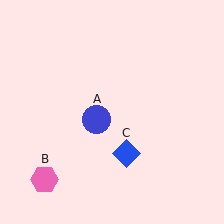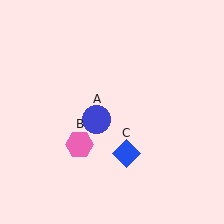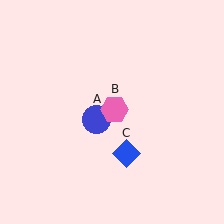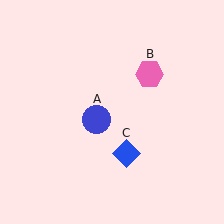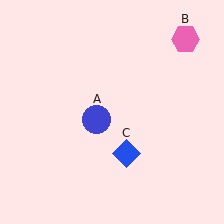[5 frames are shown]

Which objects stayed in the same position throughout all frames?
Blue circle (object A) and blue diamond (object C) remained stationary.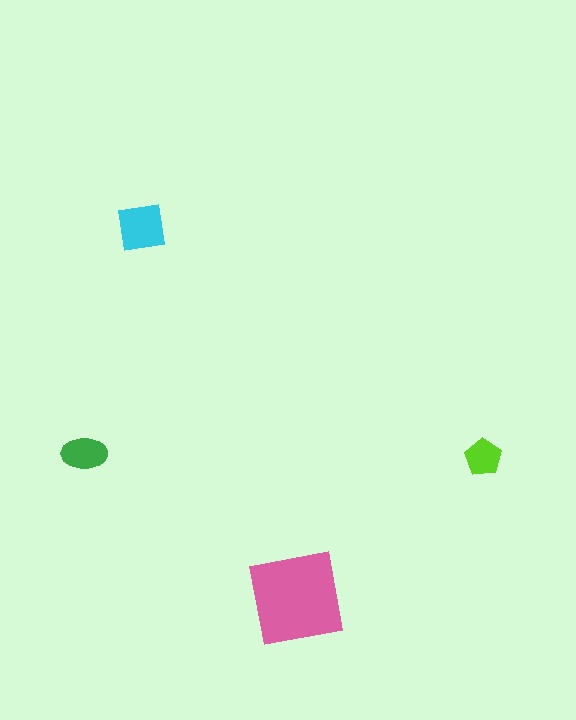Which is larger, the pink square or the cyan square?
The pink square.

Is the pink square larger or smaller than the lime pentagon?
Larger.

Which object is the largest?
The pink square.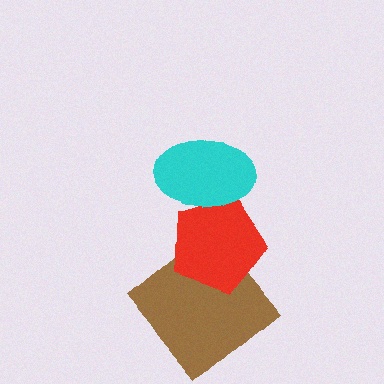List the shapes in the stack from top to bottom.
From top to bottom: the cyan ellipse, the red pentagon, the brown diamond.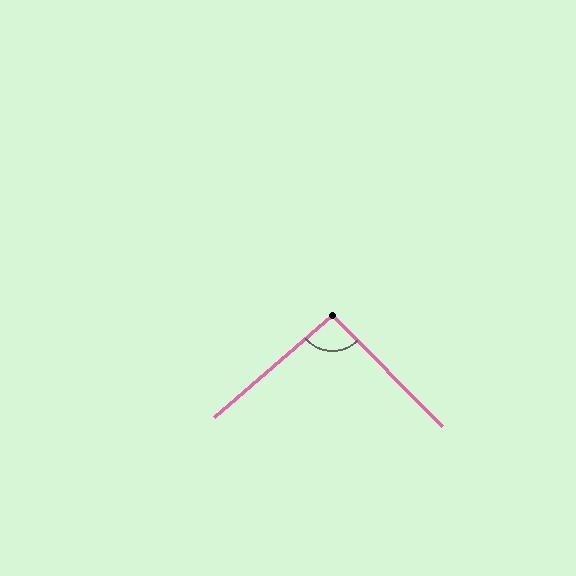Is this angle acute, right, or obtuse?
It is approximately a right angle.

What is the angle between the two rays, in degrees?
Approximately 94 degrees.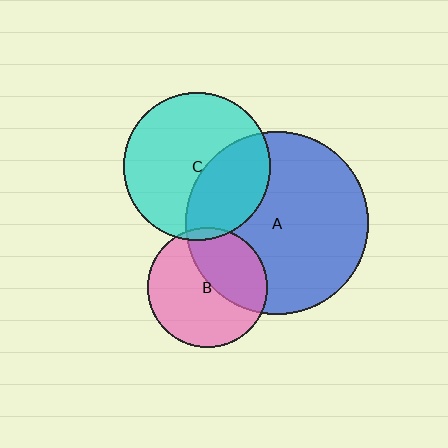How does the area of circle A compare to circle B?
Approximately 2.3 times.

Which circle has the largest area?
Circle A (blue).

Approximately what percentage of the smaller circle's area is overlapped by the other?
Approximately 40%.